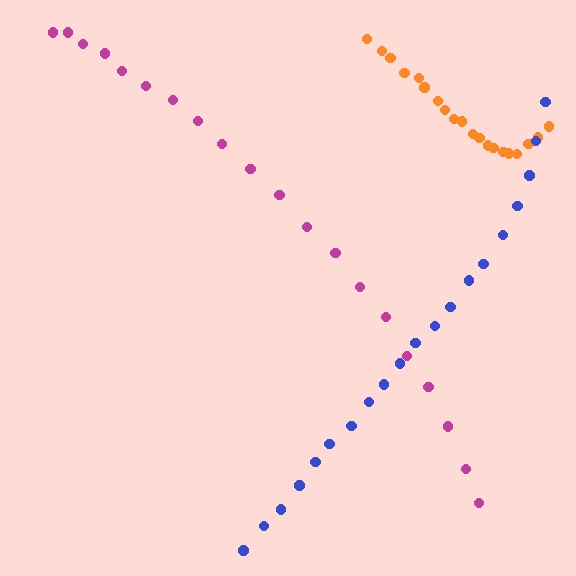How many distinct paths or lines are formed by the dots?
There are 3 distinct paths.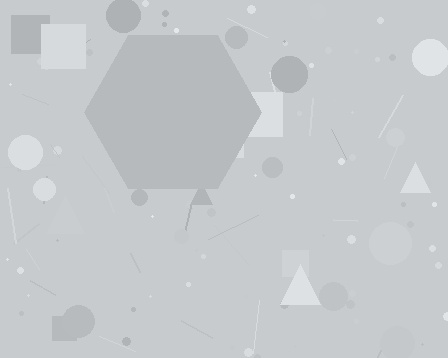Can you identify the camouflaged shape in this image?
The camouflaged shape is a hexagon.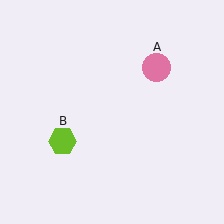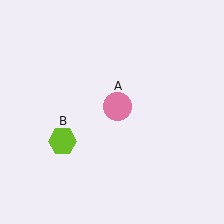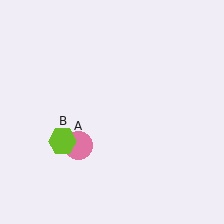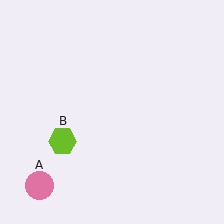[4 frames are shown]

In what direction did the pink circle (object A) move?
The pink circle (object A) moved down and to the left.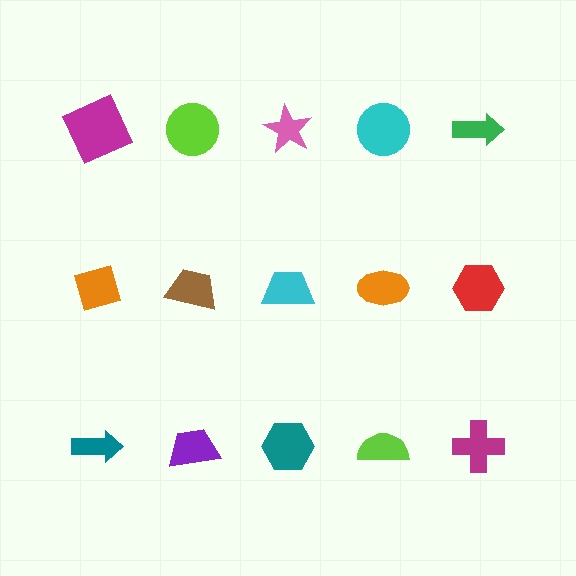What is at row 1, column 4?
A cyan circle.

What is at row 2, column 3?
A cyan trapezoid.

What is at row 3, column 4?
A lime semicircle.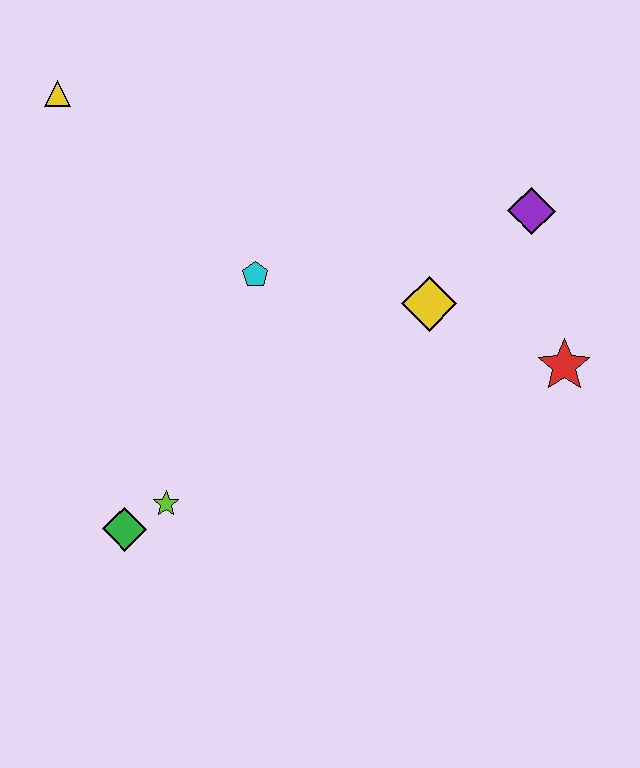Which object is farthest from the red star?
The yellow triangle is farthest from the red star.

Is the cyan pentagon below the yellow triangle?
Yes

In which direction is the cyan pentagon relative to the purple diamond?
The cyan pentagon is to the left of the purple diamond.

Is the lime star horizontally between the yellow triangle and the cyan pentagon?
Yes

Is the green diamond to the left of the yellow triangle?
No